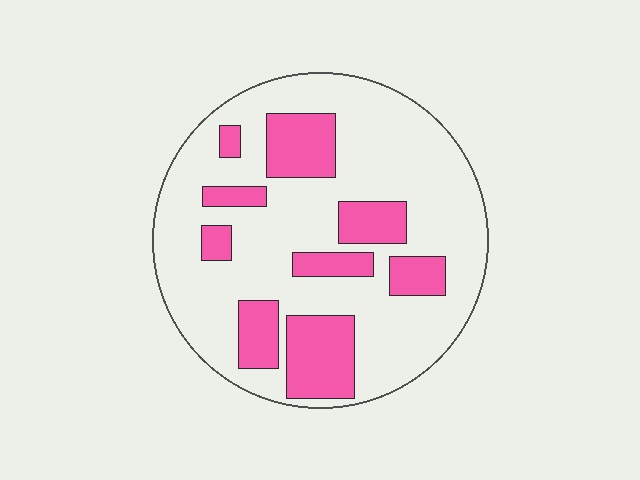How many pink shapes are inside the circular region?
9.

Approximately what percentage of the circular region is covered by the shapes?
Approximately 25%.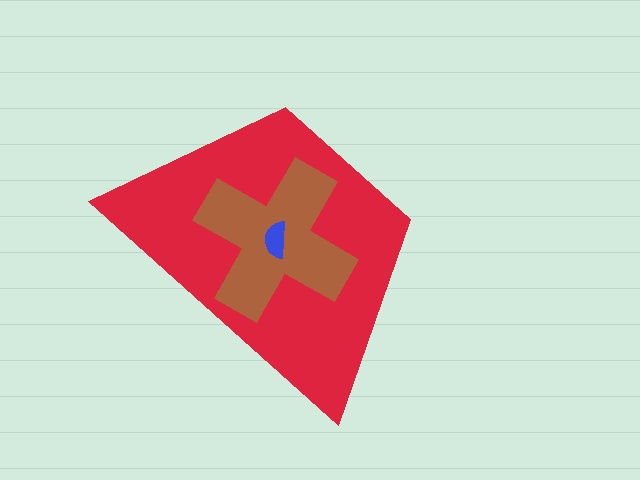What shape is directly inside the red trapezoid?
The brown cross.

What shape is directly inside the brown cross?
The blue semicircle.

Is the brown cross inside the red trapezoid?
Yes.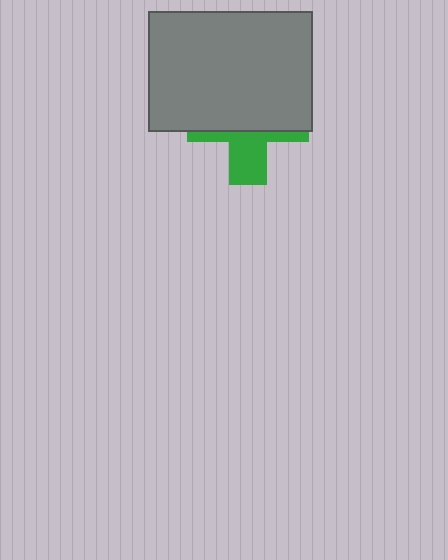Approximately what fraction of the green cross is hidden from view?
Roughly 63% of the green cross is hidden behind the gray rectangle.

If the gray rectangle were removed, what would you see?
You would see the complete green cross.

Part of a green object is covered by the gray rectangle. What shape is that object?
It is a cross.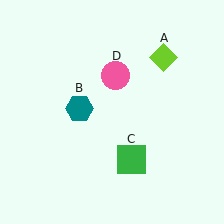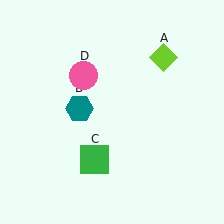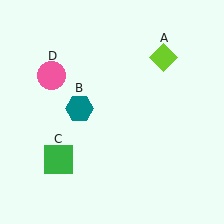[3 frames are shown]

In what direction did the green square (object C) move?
The green square (object C) moved left.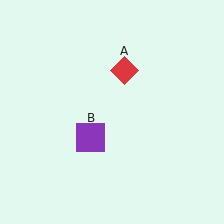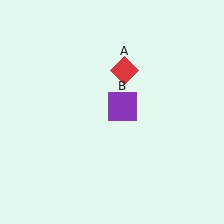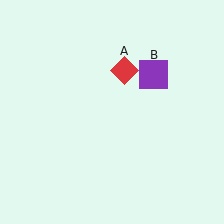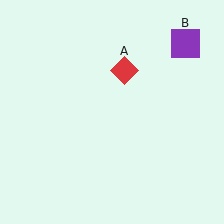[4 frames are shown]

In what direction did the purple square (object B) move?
The purple square (object B) moved up and to the right.